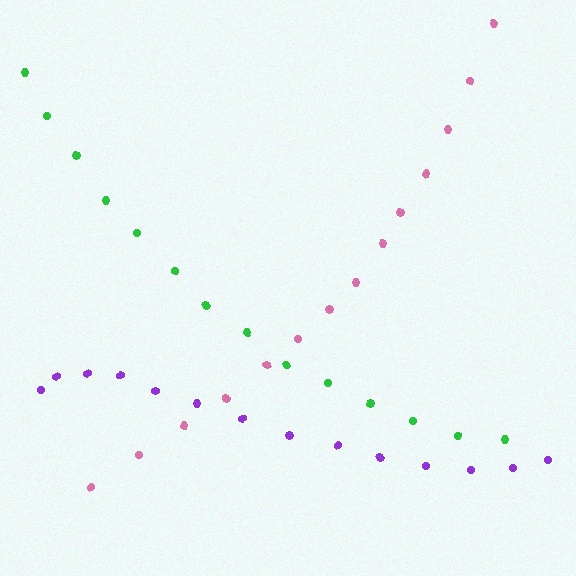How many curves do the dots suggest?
There are 3 distinct paths.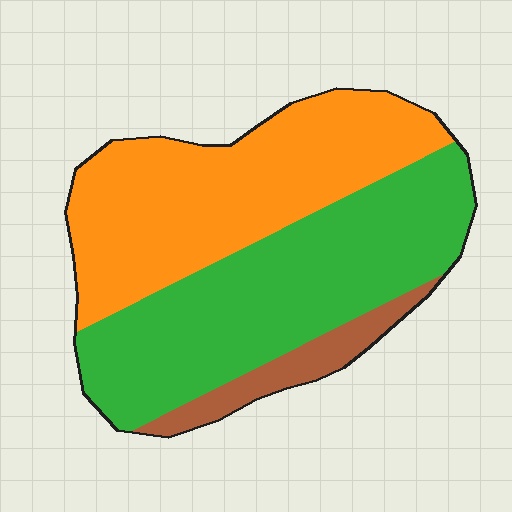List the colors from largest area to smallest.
From largest to smallest: green, orange, brown.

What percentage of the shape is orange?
Orange covers around 45% of the shape.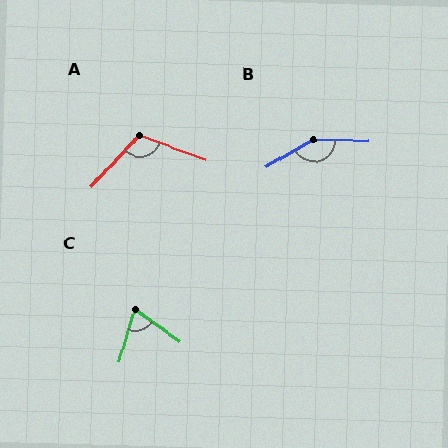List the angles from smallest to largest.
C (70°), A (112°), B (149°).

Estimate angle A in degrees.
Approximately 112 degrees.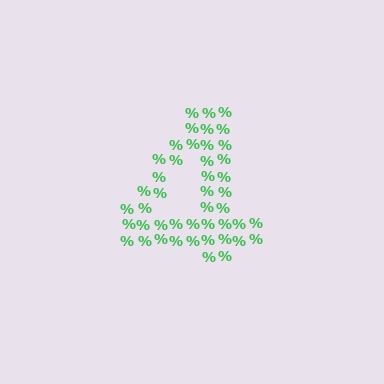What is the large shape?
The large shape is the digit 4.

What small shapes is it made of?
It is made of small percent signs.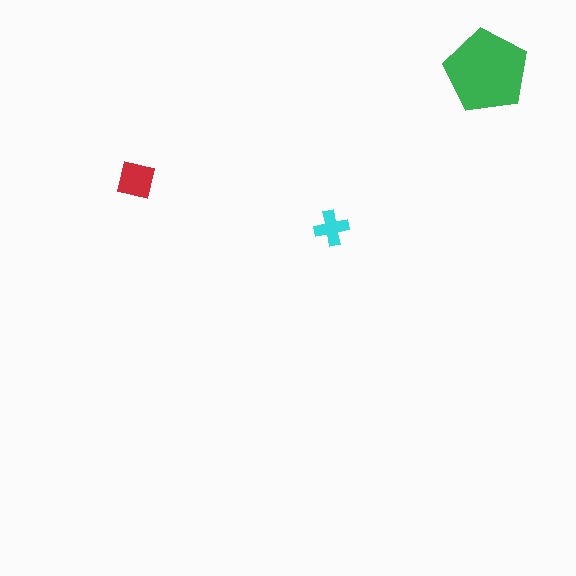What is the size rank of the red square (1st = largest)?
2nd.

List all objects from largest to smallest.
The green pentagon, the red square, the cyan cross.